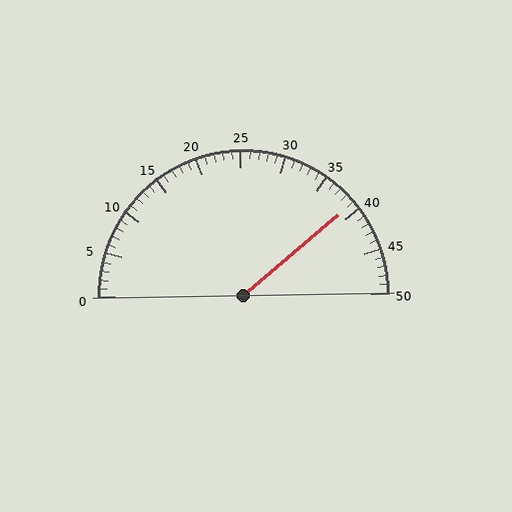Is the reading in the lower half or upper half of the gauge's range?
The reading is in the upper half of the range (0 to 50).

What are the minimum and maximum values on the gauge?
The gauge ranges from 0 to 50.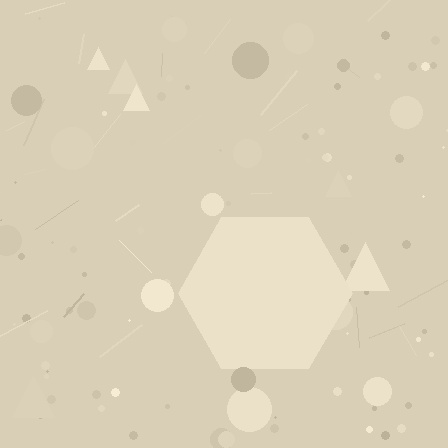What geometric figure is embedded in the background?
A hexagon is embedded in the background.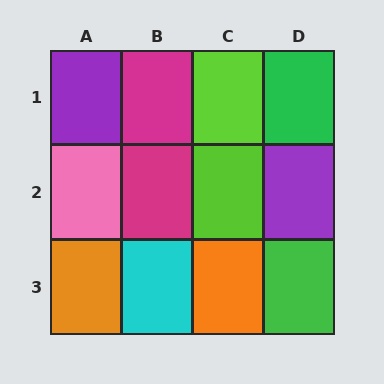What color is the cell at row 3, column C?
Orange.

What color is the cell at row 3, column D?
Green.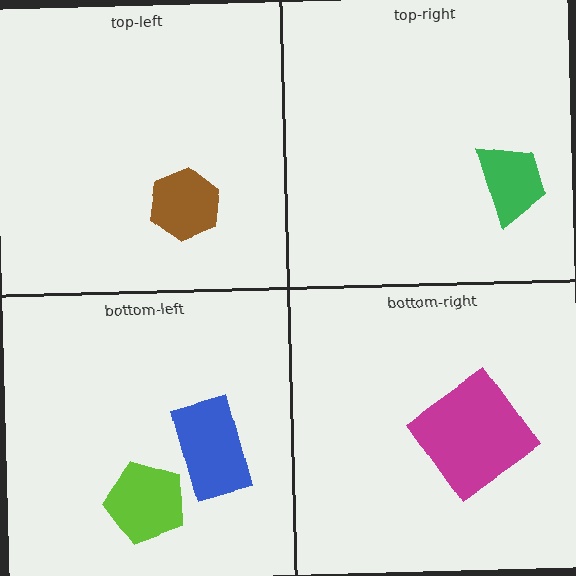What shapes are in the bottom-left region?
The lime pentagon, the blue rectangle.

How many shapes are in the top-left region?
1.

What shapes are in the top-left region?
The brown hexagon.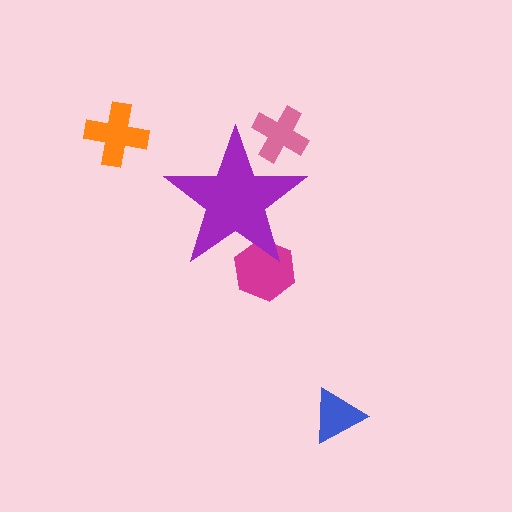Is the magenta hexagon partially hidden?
Yes, the magenta hexagon is partially hidden behind the purple star.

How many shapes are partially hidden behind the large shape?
2 shapes are partially hidden.